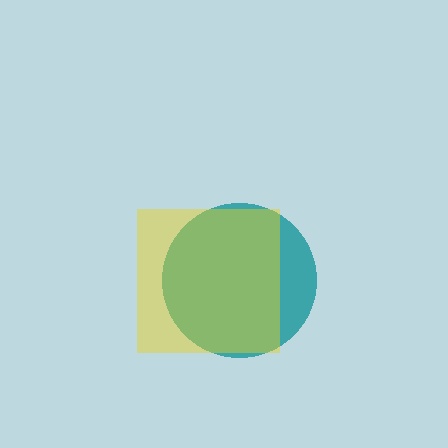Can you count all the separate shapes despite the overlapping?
Yes, there are 2 separate shapes.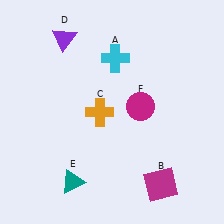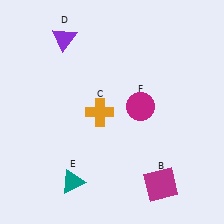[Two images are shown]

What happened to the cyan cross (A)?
The cyan cross (A) was removed in Image 2. It was in the top-right area of Image 1.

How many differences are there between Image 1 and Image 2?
There is 1 difference between the two images.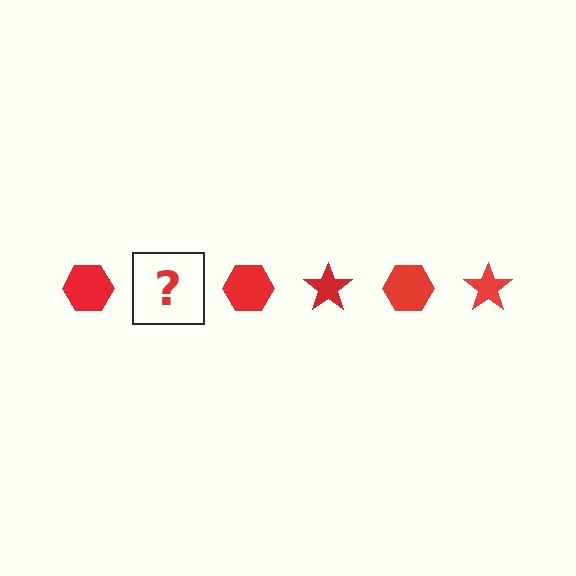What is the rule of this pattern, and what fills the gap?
The rule is that the pattern cycles through hexagon, star shapes in red. The gap should be filled with a red star.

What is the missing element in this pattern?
The missing element is a red star.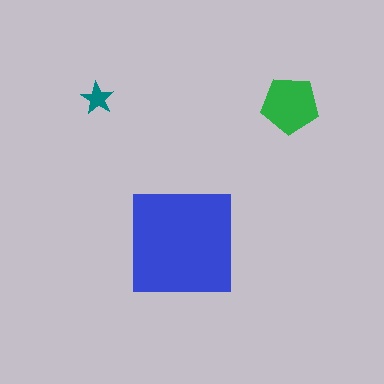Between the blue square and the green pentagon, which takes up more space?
The blue square.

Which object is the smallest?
The teal star.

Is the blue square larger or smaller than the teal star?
Larger.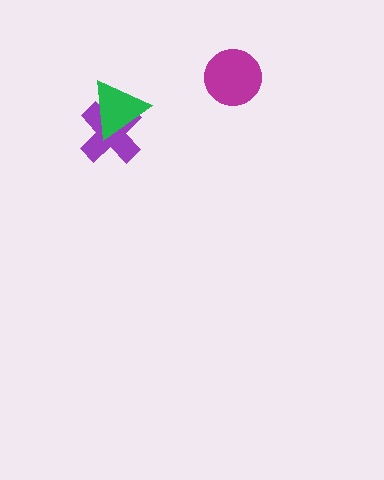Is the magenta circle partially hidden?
No, no other shape covers it.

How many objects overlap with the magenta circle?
0 objects overlap with the magenta circle.